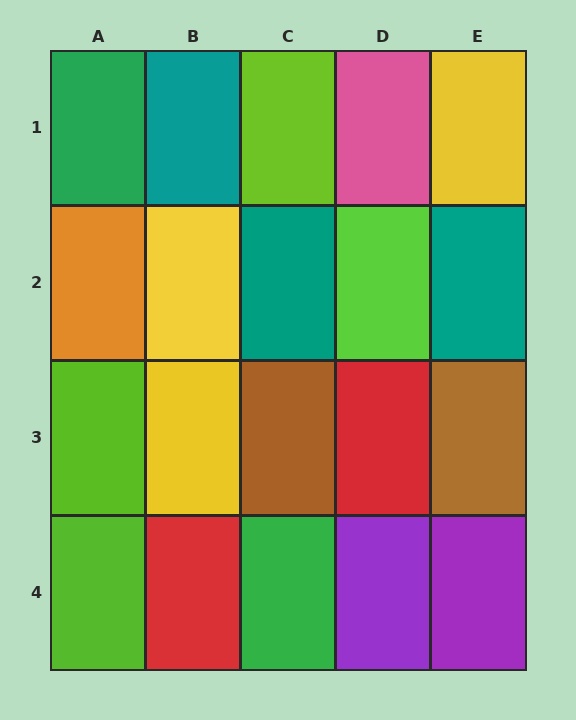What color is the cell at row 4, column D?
Purple.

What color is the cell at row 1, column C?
Lime.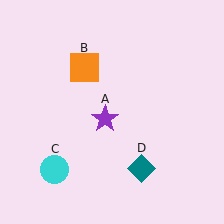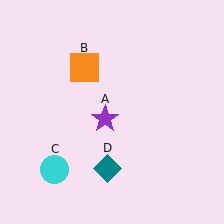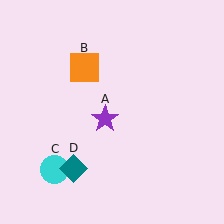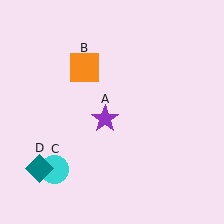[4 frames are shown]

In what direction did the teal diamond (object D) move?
The teal diamond (object D) moved left.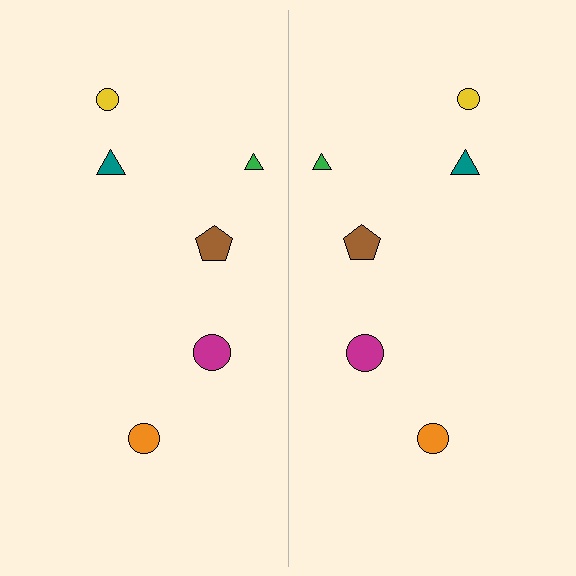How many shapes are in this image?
There are 12 shapes in this image.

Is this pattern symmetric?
Yes, this pattern has bilateral (reflection) symmetry.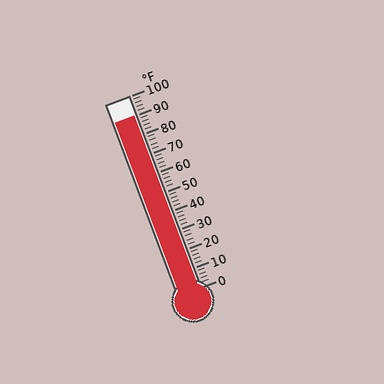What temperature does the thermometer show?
The thermometer shows approximately 90°F.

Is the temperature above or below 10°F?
The temperature is above 10°F.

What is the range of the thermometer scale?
The thermometer scale ranges from 0°F to 100°F.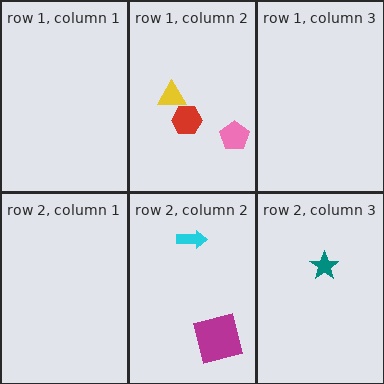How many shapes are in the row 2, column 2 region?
2.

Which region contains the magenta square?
The row 2, column 2 region.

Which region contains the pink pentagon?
The row 1, column 2 region.